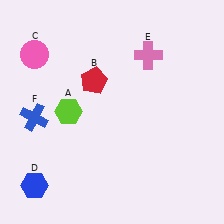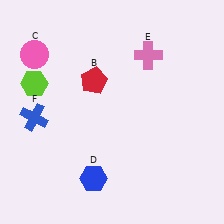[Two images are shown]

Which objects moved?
The objects that moved are: the lime hexagon (A), the blue hexagon (D).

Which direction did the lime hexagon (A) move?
The lime hexagon (A) moved left.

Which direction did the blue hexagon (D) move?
The blue hexagon (D) moved right.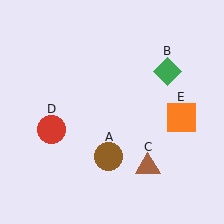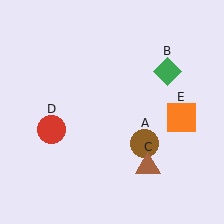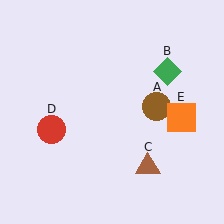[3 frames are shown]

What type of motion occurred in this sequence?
The brown circle (object A) rotated counterclockwise around the center of the scene.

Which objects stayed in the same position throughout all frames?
Green diamond (object B) and brown triangle (object C) and red circle (object D) and orange square (object E) remained stationary.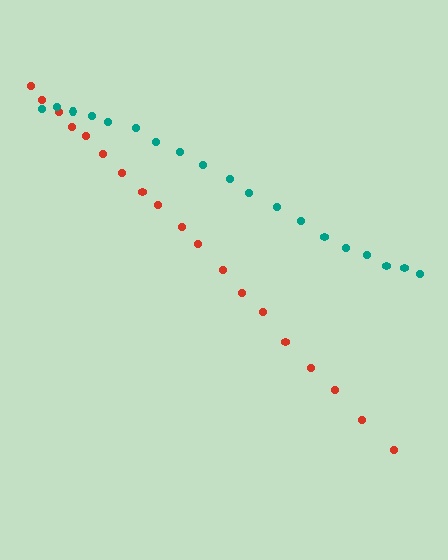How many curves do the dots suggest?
There are 2 distinct paths.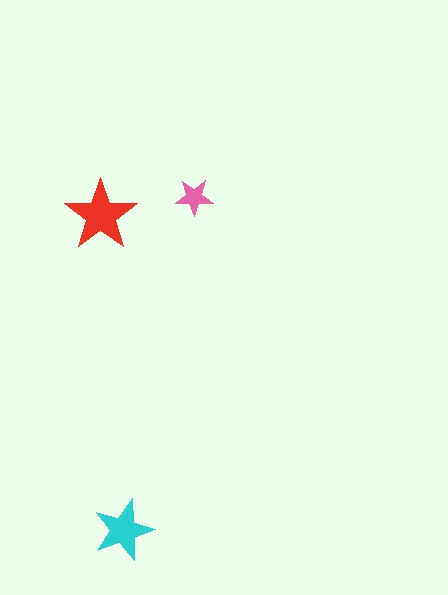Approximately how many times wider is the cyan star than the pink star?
About 1.5 times wider.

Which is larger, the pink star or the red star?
The red one.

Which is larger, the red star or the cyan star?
The red one.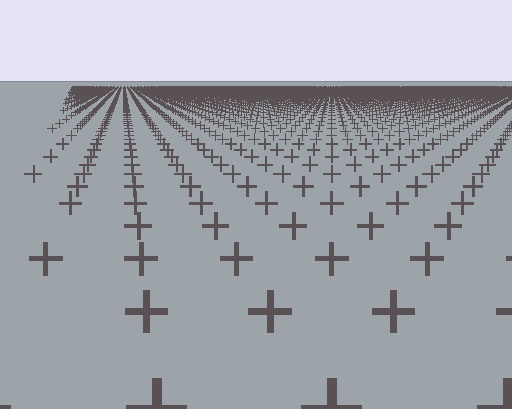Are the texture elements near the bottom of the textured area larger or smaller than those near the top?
Larger. Near the bottom, elements are closer to the viewer and appear at a bigger on-screen size.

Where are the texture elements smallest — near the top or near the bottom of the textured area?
Near the top.